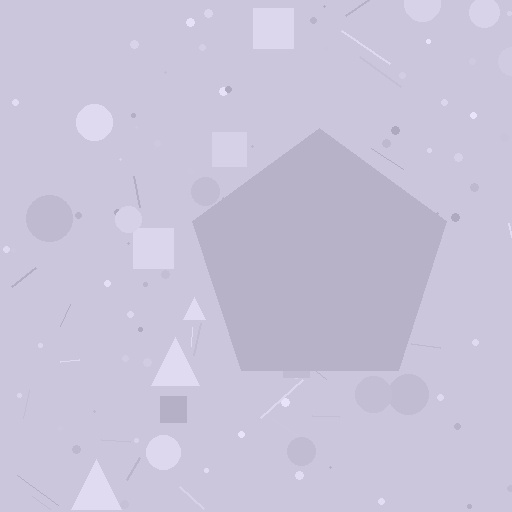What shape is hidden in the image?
A pentagon is hidden in the image.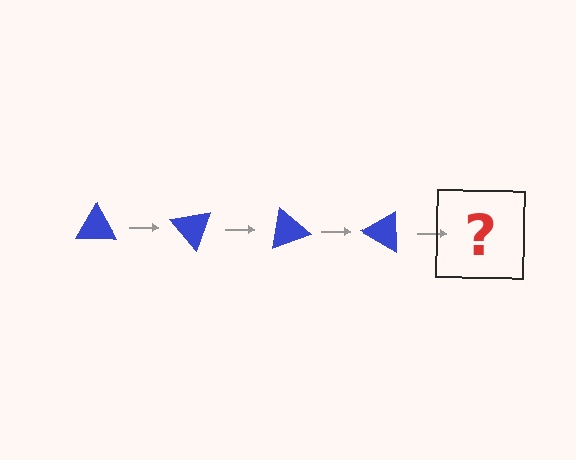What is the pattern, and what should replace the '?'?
The pattern is that the triangle rotates 50 degrees each step. The '?' should be a blue triangle rotated 200 degrees.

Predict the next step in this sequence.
The next step is a blue triangle rotated 200 degrees.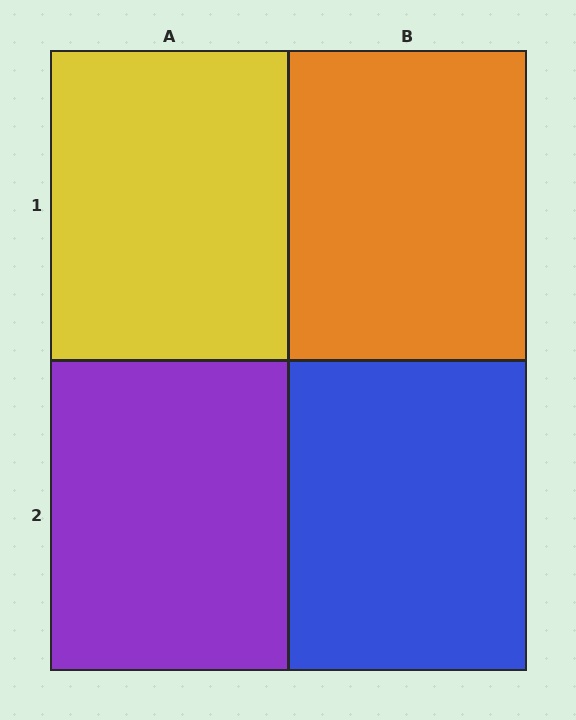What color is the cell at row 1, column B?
Orange.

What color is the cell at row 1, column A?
Yellow.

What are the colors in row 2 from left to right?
Purple, blue.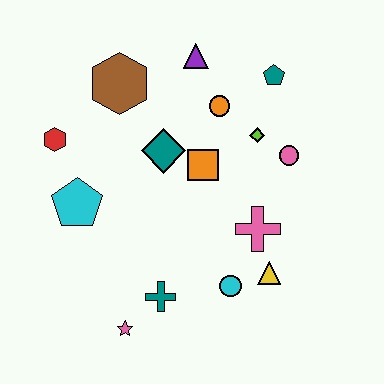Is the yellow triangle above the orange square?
No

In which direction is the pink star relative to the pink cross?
The pink star is to the left of the pink cross.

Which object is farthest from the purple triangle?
The pink star is farthest from the purple triangle.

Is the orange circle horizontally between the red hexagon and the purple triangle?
No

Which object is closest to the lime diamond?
The pink circle is closest to the lime diamond.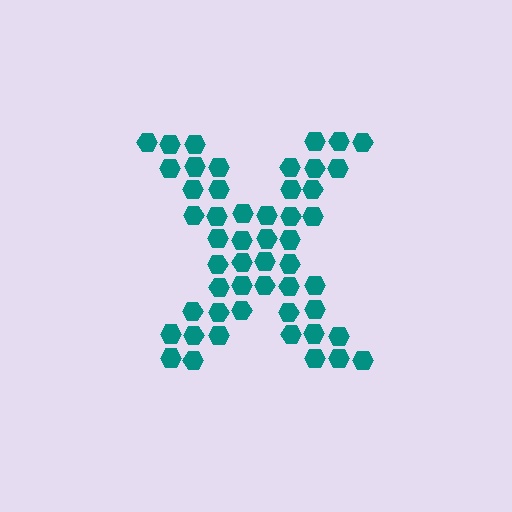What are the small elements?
The small elements are hexagons.